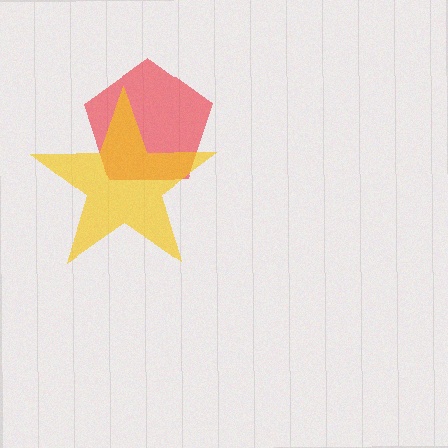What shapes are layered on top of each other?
The layered shapes are: a red pentagon, a yellow star.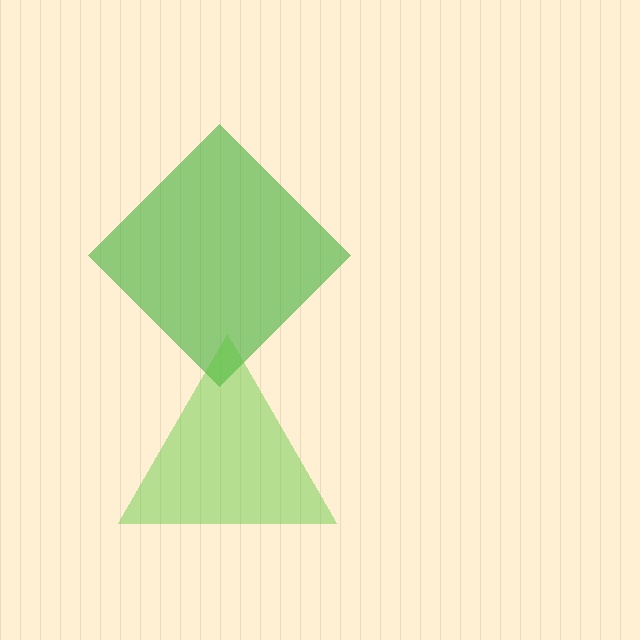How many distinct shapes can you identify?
There are 2 distinct shapes: a green diamond, a lime triangle.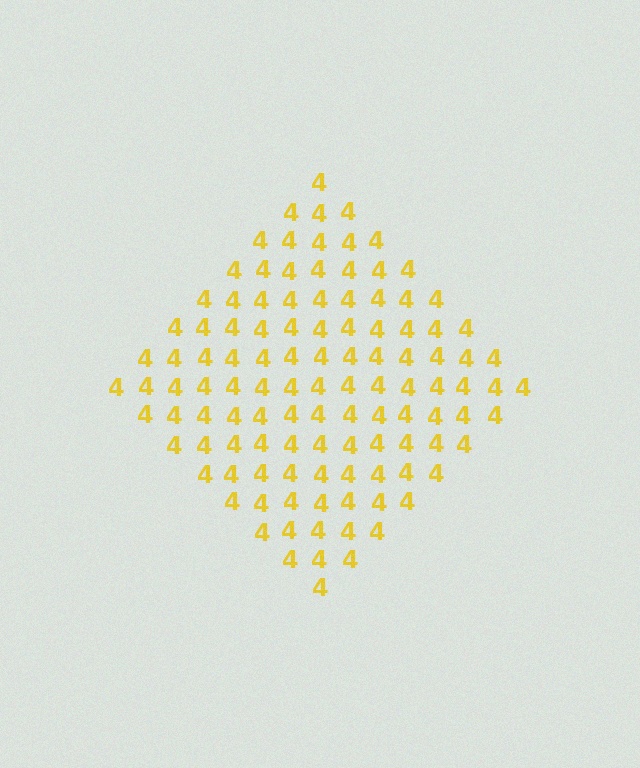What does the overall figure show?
The overall figure shows a diamond.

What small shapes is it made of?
It is made of small digit 4's.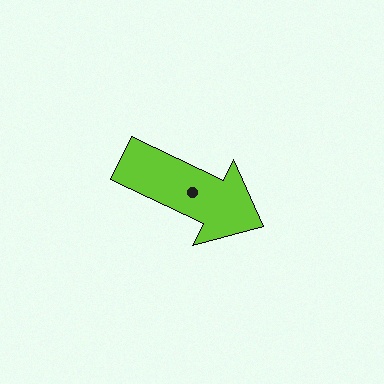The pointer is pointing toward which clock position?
Roughly 4 o'clock.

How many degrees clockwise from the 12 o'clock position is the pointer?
Approximately 116 degrees.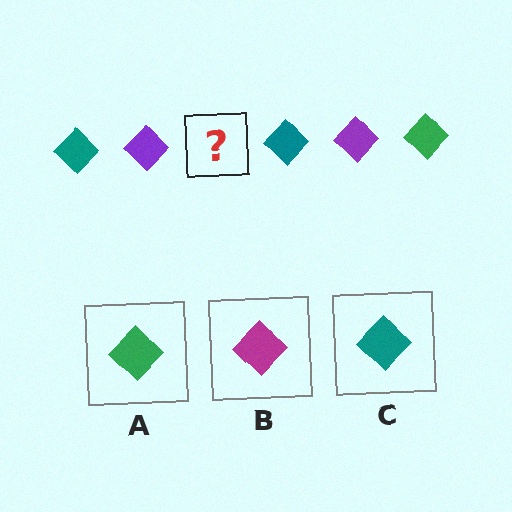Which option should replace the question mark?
Option A.